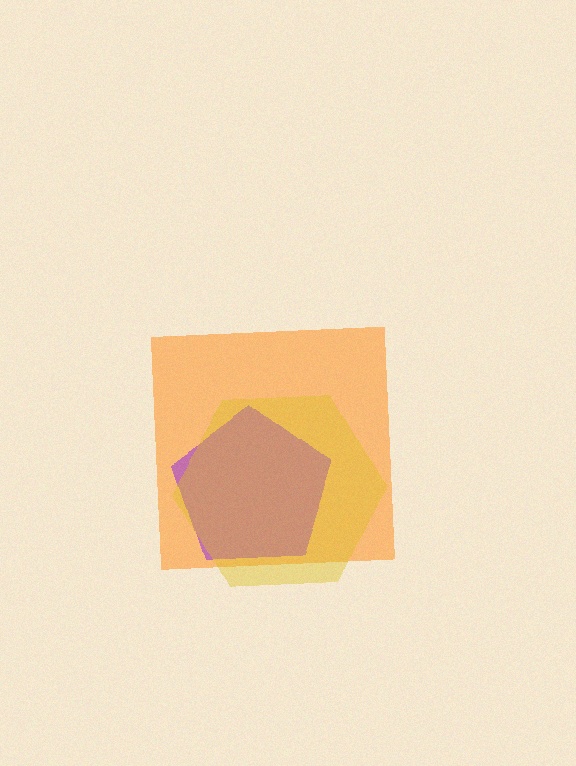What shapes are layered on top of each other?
The layered shapes are: an orange square, a purple pentagon, a yellow hexagon.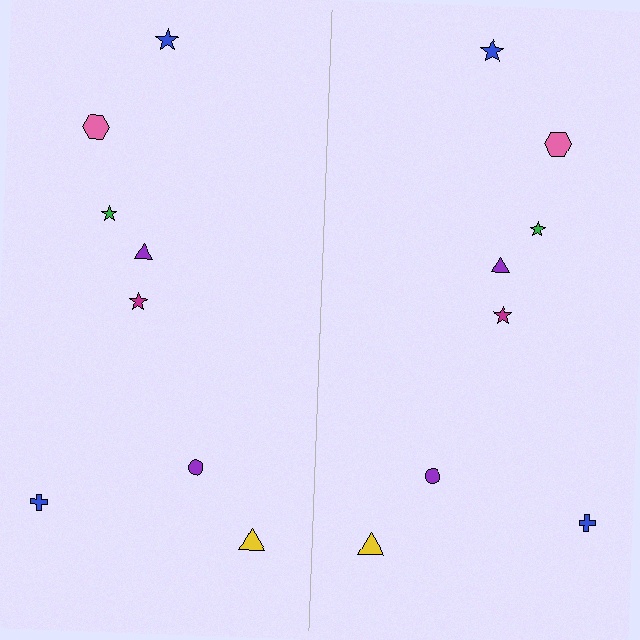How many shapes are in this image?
There are 16 shapes in this image.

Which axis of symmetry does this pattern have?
The pattern has a vertical axis of symmetry running through the center of the image.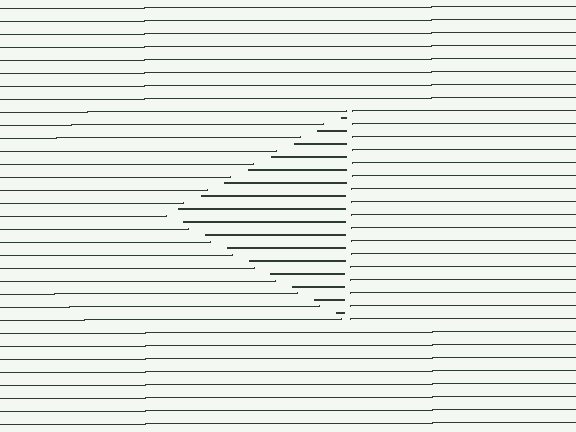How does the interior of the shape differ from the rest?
The interior of the shape contains the same grating, shifted by half a period — the contour is defined by the phase discontinuity where line-ends from the inner and outer gratings abut.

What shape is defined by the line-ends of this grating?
An illusory triangle. The interior of the shape contains the same grating, shifted by half a period — the contour is defined by the phase discontinuity where line-ends from the inner and outer gratings abut.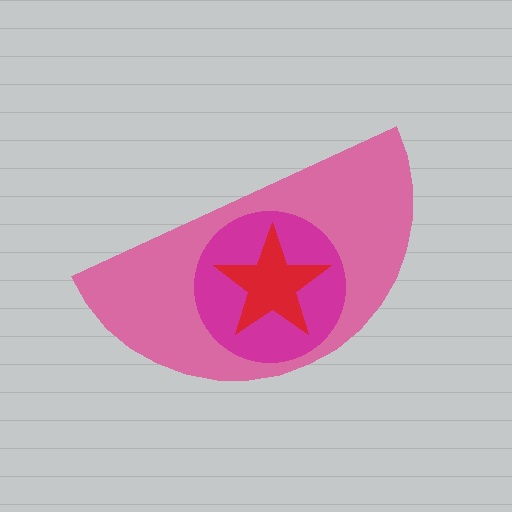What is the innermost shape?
The red star.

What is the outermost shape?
The pink semicircle.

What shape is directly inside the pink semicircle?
The magenta circle.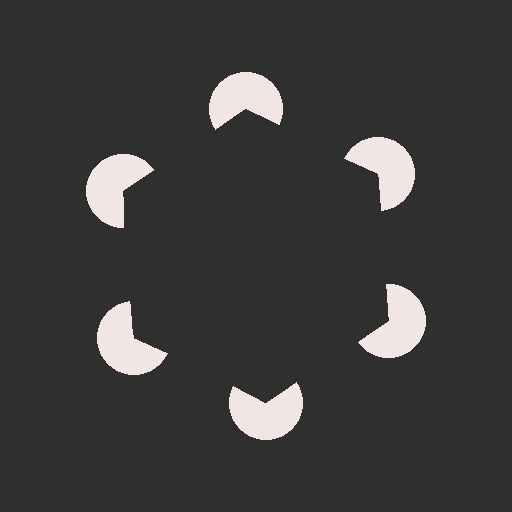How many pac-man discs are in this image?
There are 6 — one at each vertex of the illusory hexagon.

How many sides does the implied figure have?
6 sides.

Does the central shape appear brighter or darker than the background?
It typically appears slightly darker than the background, even though no actual brightness change is drawn.